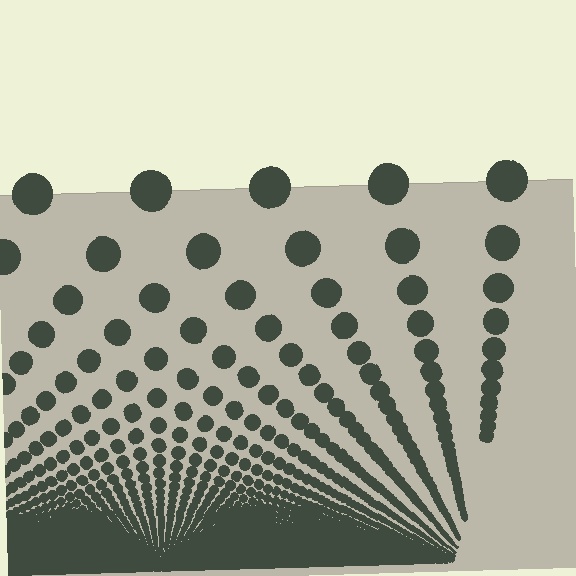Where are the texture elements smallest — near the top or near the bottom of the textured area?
Near the bottom.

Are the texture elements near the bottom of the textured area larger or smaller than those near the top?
Smaller. The gradient is inverted — elements near the bottom are smaller and denser.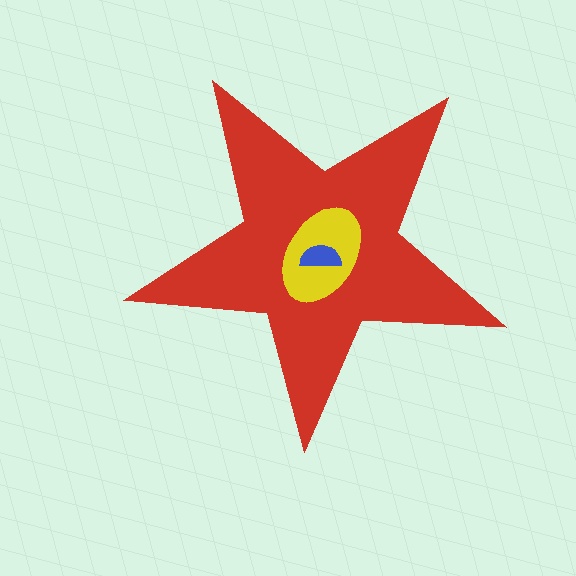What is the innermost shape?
The blue semicircle.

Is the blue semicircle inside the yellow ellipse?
Yes.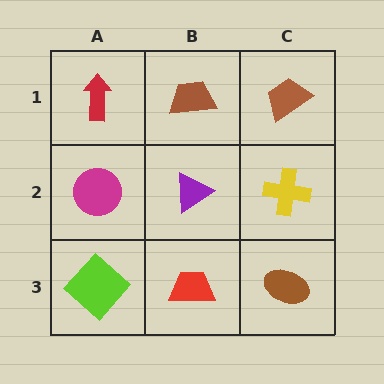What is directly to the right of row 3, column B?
A brown ellipse.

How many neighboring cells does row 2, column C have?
3.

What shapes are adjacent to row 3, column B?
A purple triangle (row 2, column B), a lime diamond (row 3, column A), a brown ellipse (row 3, column C).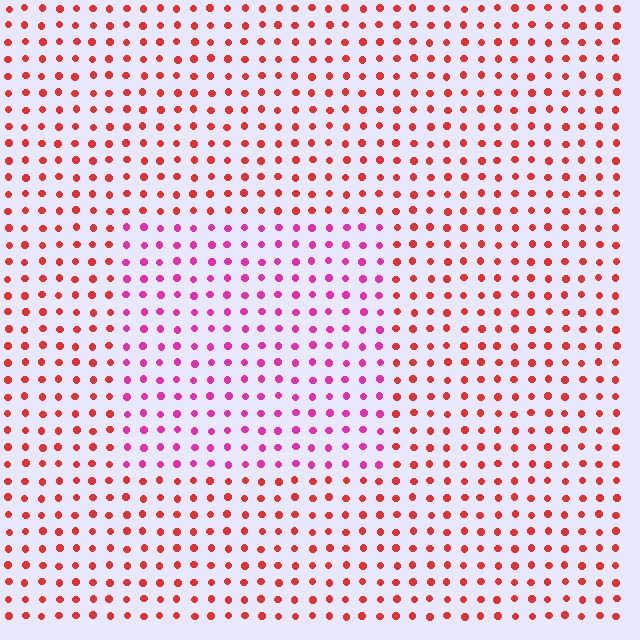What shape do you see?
I see a rectangle.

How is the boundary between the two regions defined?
The boundary is defined purely by a slight shift in hue (about 43 degrees). Spacing, size, and orientation are identical on both sides.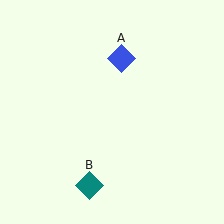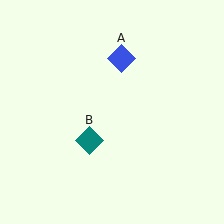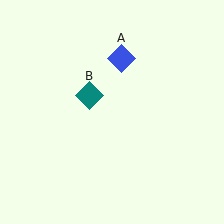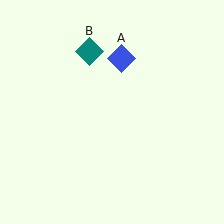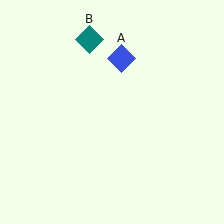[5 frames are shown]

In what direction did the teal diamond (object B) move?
The teal diamond (object B) moved up.